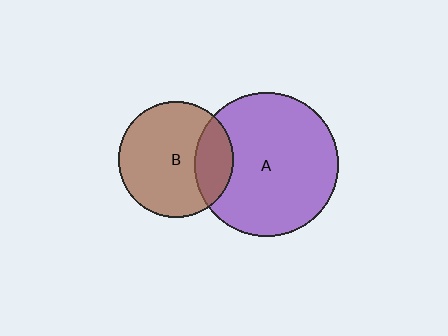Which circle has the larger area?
Circle A (purple).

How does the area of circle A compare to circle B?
Approximately 1.6 times.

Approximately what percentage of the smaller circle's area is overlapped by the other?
Approximately 25%.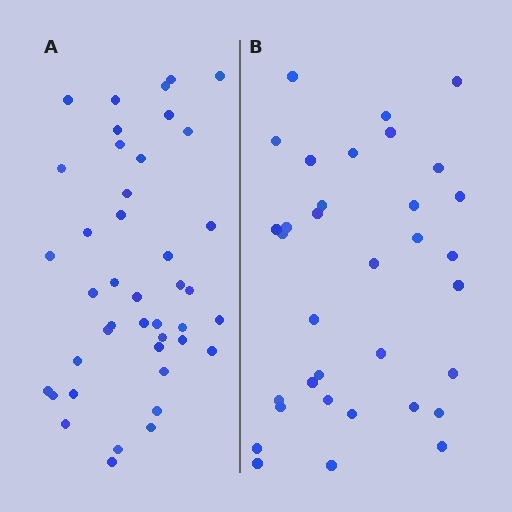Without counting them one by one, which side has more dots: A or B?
Region A (the left region) has more dots.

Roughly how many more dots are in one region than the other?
Region A has roughly 8 or so more dots than region B.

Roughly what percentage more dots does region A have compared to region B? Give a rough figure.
About 25% more.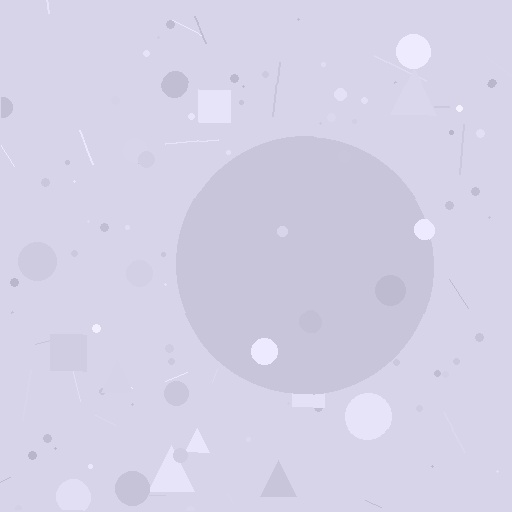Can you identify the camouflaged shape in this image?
The camouflaged shape is a circle.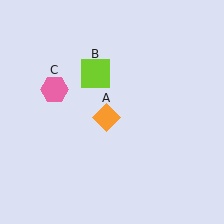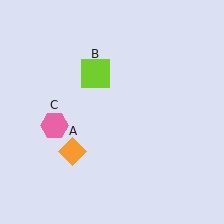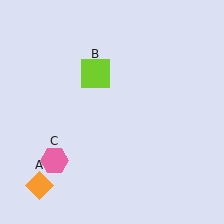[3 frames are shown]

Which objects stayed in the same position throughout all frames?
Lime square (object B) remained stationary.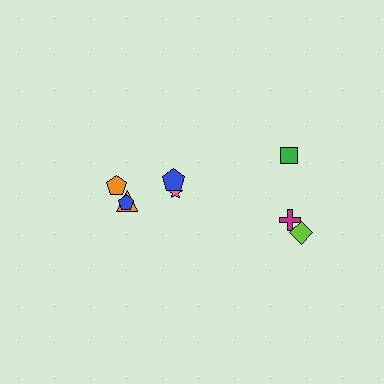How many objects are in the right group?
There are 3 objects.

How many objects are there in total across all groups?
There are 8 objects.